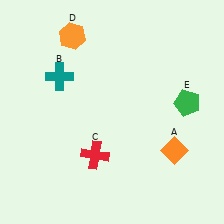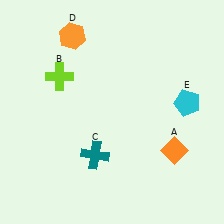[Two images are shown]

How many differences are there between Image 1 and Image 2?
There are 3 differences between the two images.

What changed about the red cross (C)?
In Image 1, C is red. In Image 2, it changed to teal.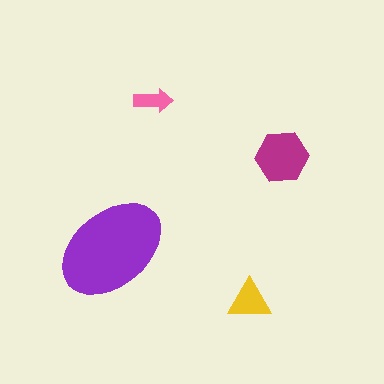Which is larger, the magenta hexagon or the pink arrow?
The magenta hexagon.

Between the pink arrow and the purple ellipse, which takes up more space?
The purple ellipse.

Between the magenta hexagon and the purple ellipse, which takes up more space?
The purple ellipse.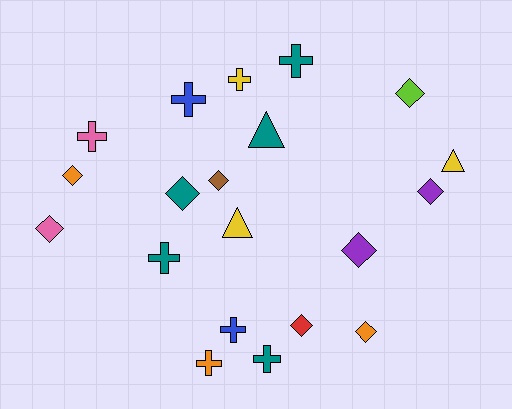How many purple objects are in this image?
There are 2 purple objects.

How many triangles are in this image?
There are 3 triangles.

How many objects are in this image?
There are 20 objects.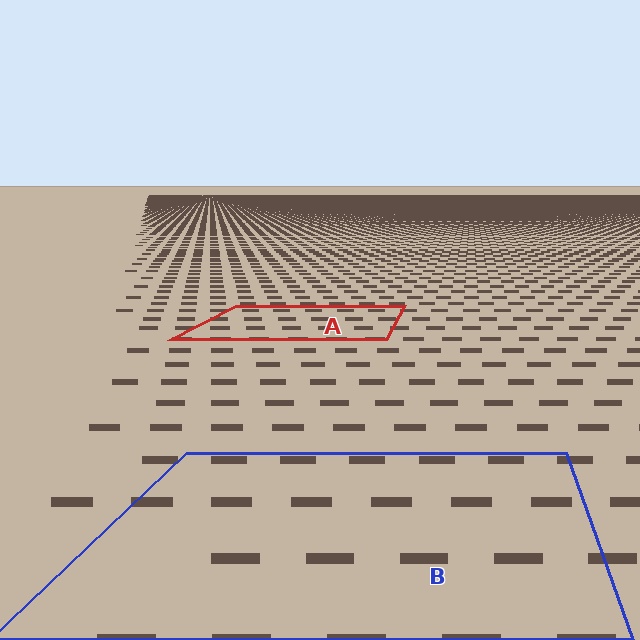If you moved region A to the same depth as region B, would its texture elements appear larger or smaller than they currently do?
They would appear larger. At a closer depth, the same texture elements are projected at a bigger on-screen size.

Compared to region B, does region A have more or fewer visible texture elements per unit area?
Region A has more texture elements per unit area — they are packed more densely because it is farther away.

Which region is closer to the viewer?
Region B is closer. The texture elements there are larger and more spread out.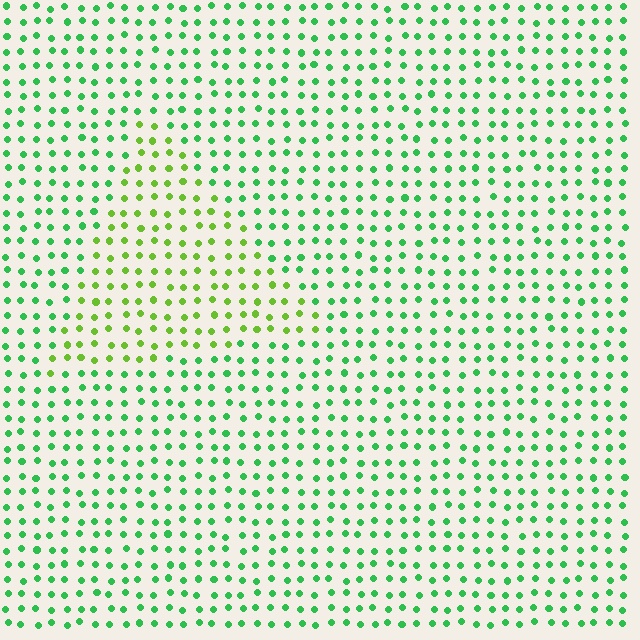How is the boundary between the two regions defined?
The boundary is defined purely by a slight shift in hue (about 37 degrees). Spacing, size, and orientation are identical on both sides.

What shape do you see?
I see a triangle.